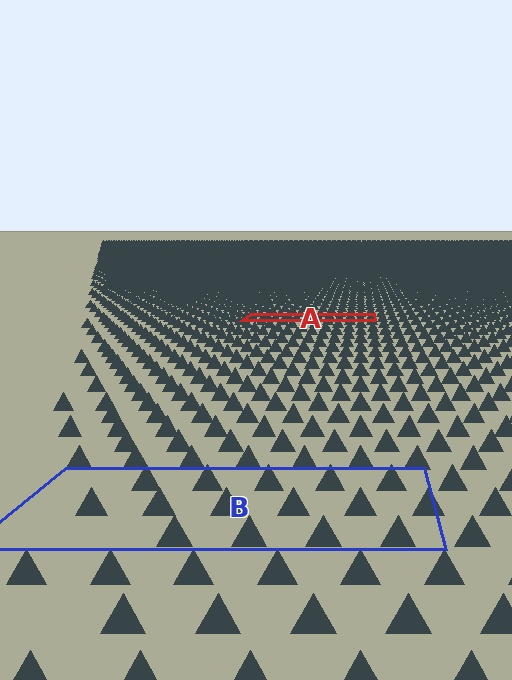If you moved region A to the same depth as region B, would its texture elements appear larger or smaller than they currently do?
They would appear larger. At a closer depth, the same texture elements are projected at a bigger on-screen size.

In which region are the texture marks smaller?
The texture marks are smaller in region A, because it is farther away.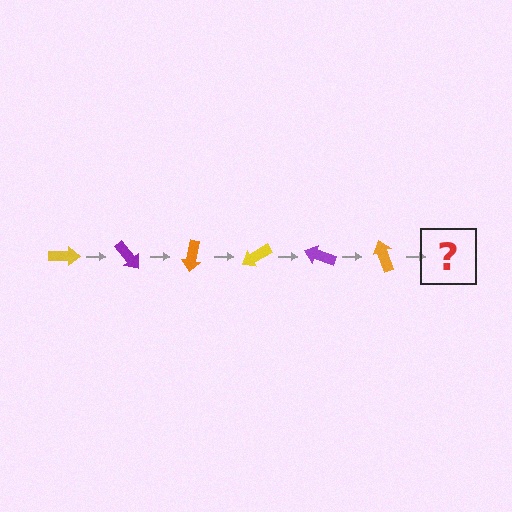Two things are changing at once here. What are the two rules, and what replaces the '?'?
The two rules are that it rotates 50 degrees each step and the color cycles through yellow, purple, and orange. The '?' should be a yellow arrow, rotated 300 degrees from the start.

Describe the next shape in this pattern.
It should be a yellow arrow, rotated 300 degrees from the start.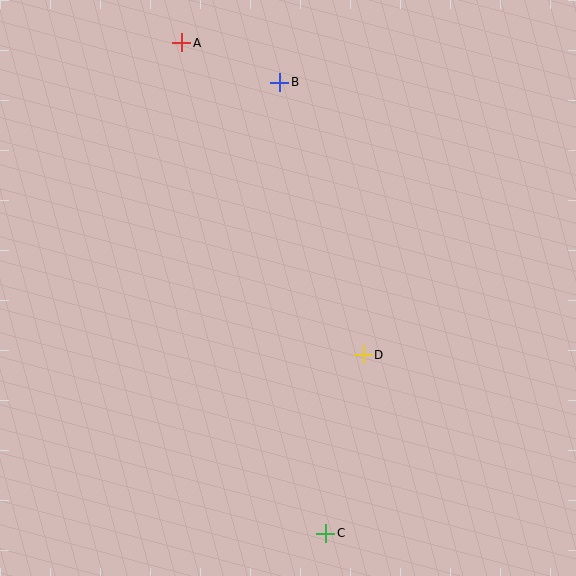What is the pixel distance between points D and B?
The distance between D and B is 285 pixels.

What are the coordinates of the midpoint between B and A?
The midpoint between B and A is at (231, 63).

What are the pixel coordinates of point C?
Point C is at (326, 533).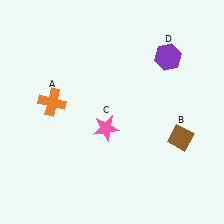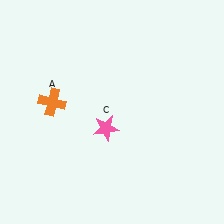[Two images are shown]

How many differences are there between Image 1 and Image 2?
There are 2 differences between the two images.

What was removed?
The purple hexagon (D), the brown diamond (B) were removed in Image 2.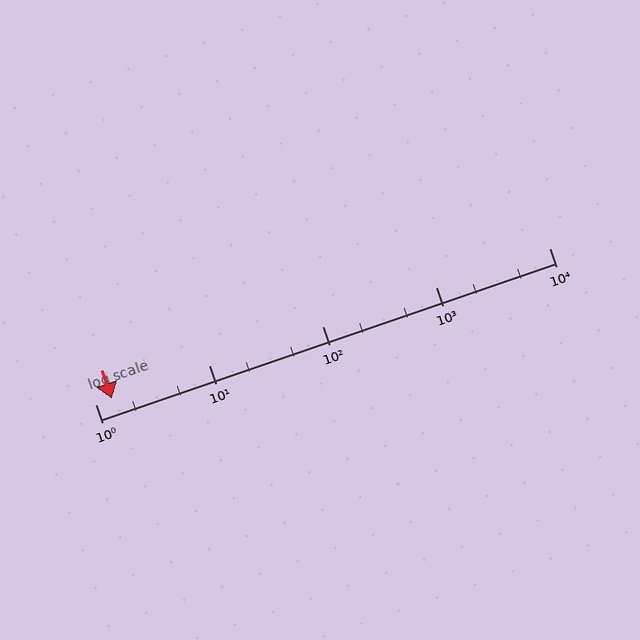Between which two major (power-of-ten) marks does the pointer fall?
The pointer is between 1 and 10.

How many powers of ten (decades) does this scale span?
The scale spans 4 decades, from 1 to 10000.